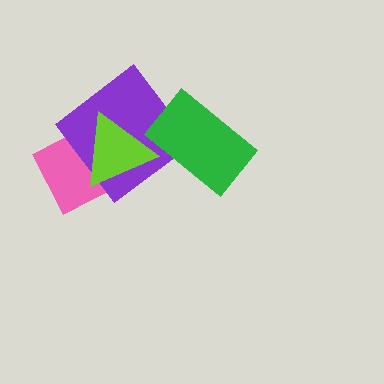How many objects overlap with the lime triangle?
2 objects overlap with the lime triangle.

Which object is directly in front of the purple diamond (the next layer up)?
The lime triangle is directly in front of the purple diamond.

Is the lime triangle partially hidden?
No, no other shape covers it.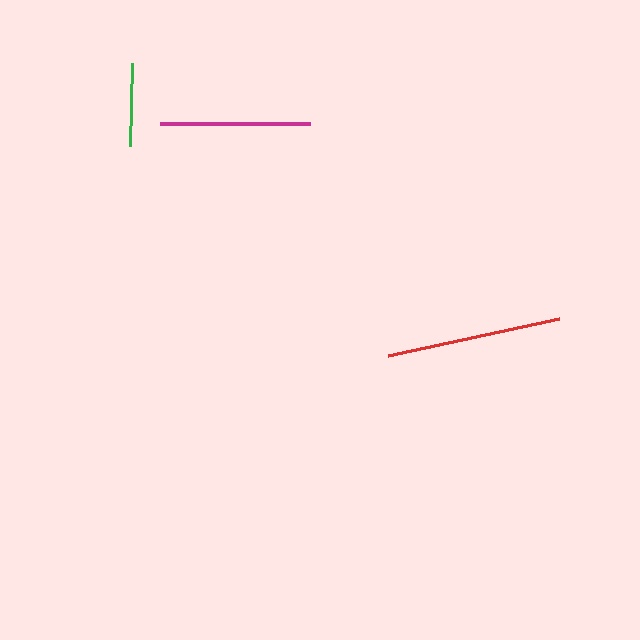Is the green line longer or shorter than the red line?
The red line is longer than the green line.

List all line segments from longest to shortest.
From longest to shortest: red, magenta, green.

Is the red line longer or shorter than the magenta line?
The red line is longer than the magenta line.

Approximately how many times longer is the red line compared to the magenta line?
The red line is approximately 1.2 times the length of the magenta line.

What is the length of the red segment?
The red segment is approximately 175 pixels long.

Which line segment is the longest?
The red line is the longest at approximately 175 pixels.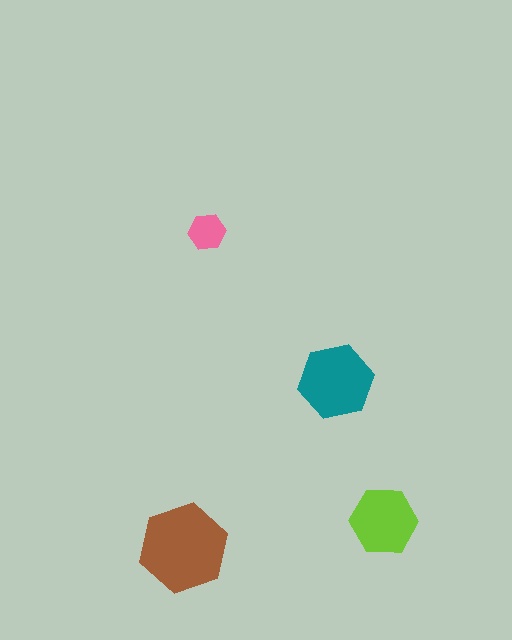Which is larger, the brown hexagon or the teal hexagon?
The brown one.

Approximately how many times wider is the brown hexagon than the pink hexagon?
About 2.5 times wider.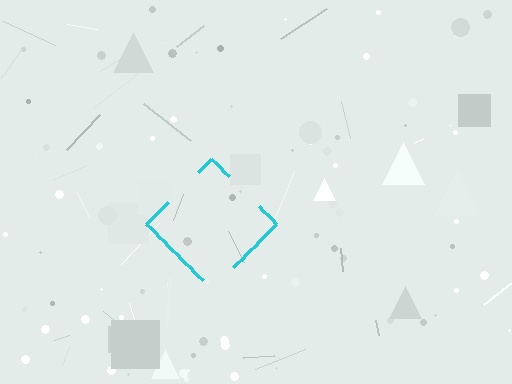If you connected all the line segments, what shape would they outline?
They would outline a diamond.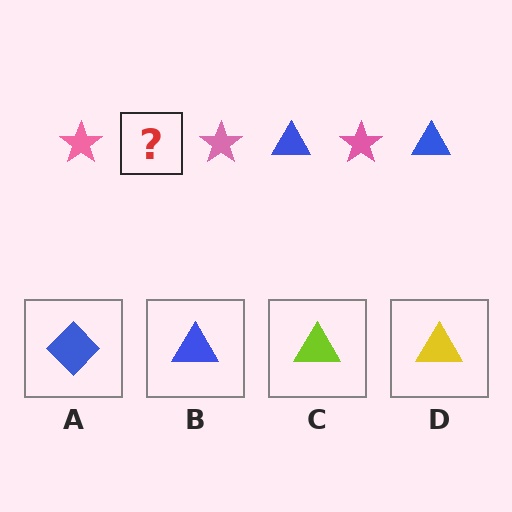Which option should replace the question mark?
Option B.